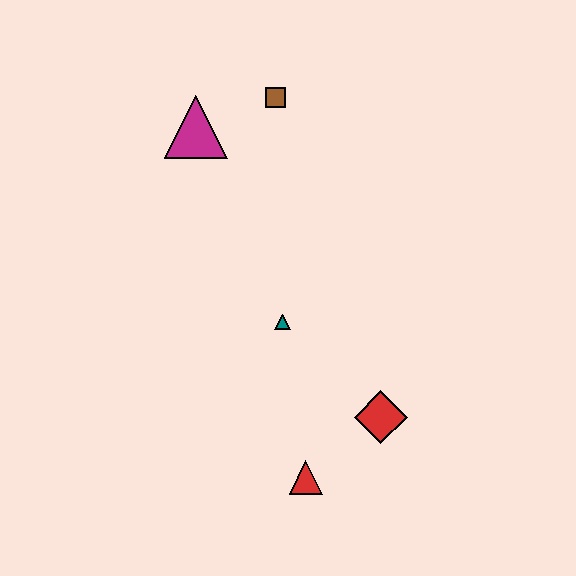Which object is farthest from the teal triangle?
The brown square is farthest from the teal triangle.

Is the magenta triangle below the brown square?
Yes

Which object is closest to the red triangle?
The red diamond is closest to the red triangle.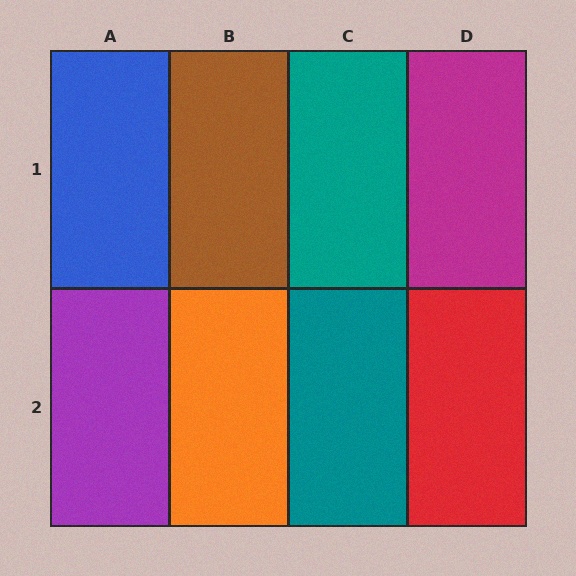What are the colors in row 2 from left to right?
Purple, orange, teal, red.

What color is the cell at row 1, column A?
Blue.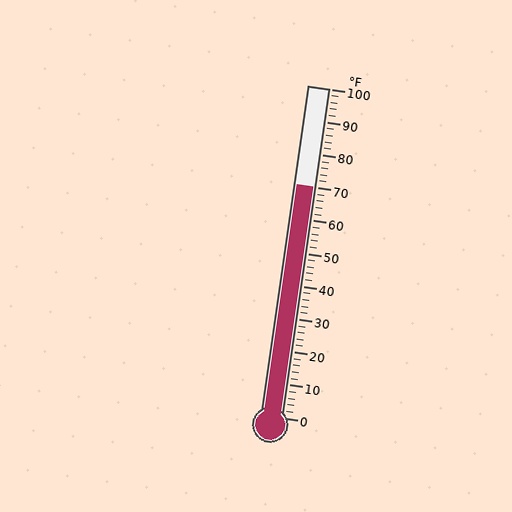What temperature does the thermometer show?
The thermometer shows approximately 70°F.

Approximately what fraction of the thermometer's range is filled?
The thermometer is filled to approximately 70% of its range.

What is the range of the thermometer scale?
The thermometer scale ranges from 0°F to 100°F.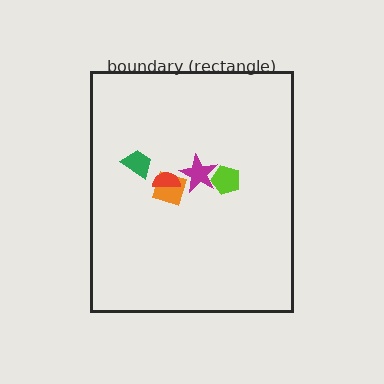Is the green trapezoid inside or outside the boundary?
Inside.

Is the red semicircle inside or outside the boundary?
Inside.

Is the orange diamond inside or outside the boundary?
Inside.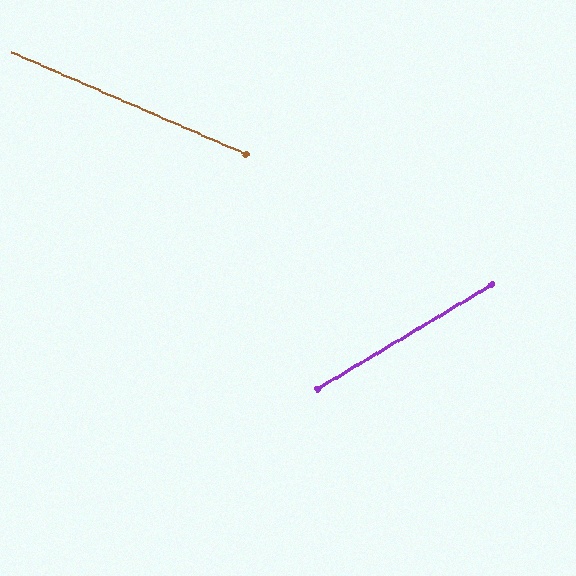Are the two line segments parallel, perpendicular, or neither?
Neither parallel nor perpendicular — they differ by about 54°.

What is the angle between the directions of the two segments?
Approximately 54 degrees.